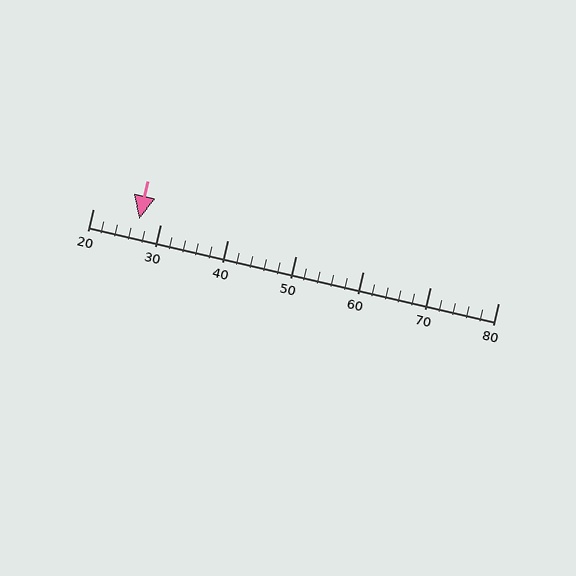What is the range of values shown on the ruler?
The ruler shows values from 20 to 80.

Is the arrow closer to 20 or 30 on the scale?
The arrow is closer to 30.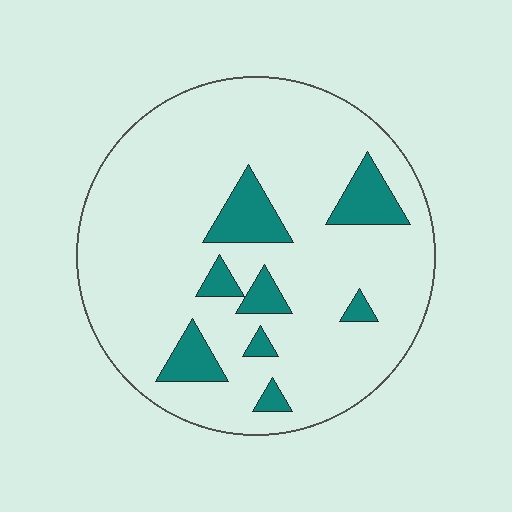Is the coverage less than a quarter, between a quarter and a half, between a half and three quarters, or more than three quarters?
Less than a quarter.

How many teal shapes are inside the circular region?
8.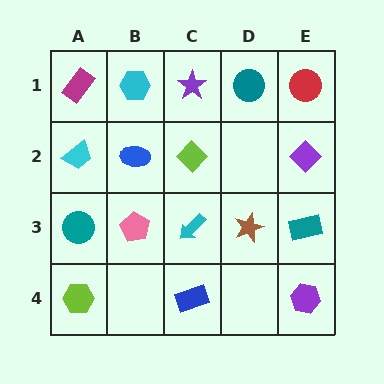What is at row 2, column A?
A cyan trapezoid.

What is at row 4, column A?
A lime hexagon.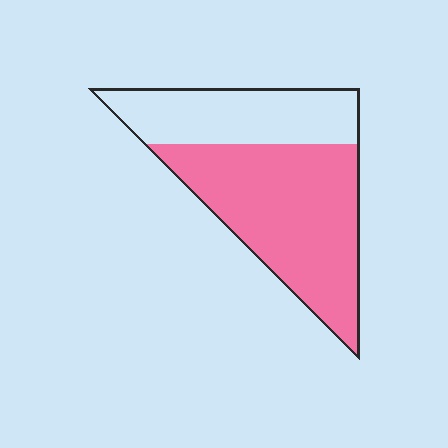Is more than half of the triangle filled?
Yes.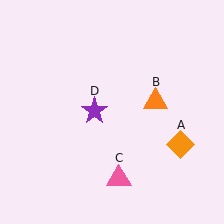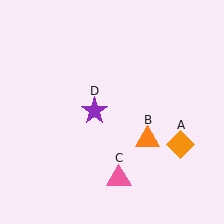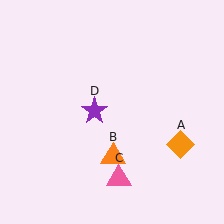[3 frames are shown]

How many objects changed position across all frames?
1 object changed position: orange triangle (object B).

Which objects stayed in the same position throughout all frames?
Orange diamond (object A) and pink triangle (object C) and purple star (object D) remained stationary.